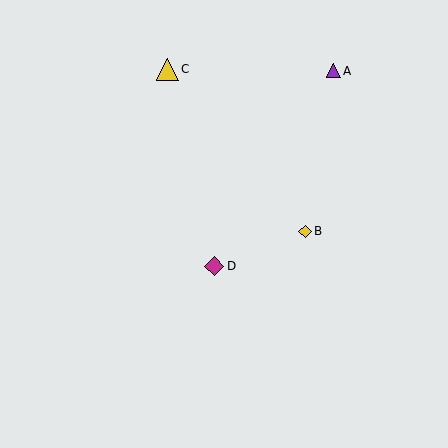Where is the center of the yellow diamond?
The center of the yellow diamond is at (305, 231).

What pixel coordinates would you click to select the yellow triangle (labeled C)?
Click at (167, 69) to select the yellow triangle C.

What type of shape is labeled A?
Shape A is a purple triangle.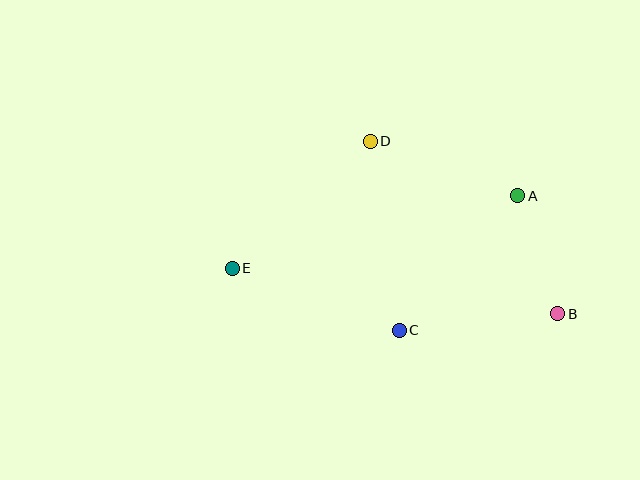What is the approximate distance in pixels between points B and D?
The distance between B and D is approximately 255 pixels.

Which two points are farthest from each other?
Points B and E are farthest from each other.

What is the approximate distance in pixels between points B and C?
The distance between B and C is approximately 160 pixels.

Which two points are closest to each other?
Points A and B are closest to each other.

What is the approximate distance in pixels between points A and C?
The distance between A and C is approximately 180 pixels.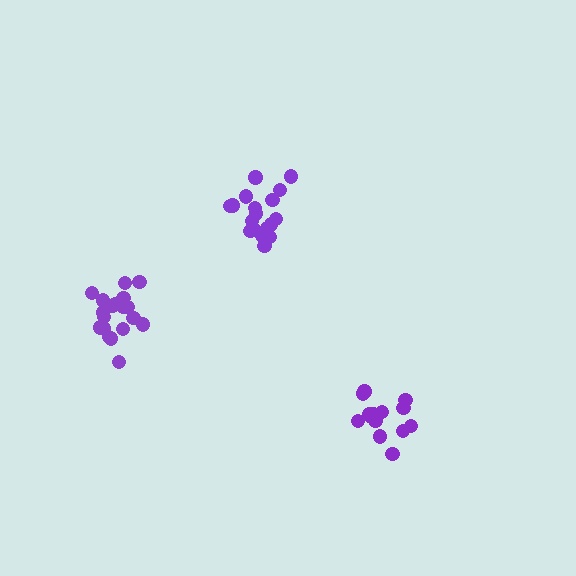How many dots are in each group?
Group 1: 20 dots, Group 2: 19 dots, Group 3: 14 dots (53 total).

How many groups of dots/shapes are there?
There are 3 groups.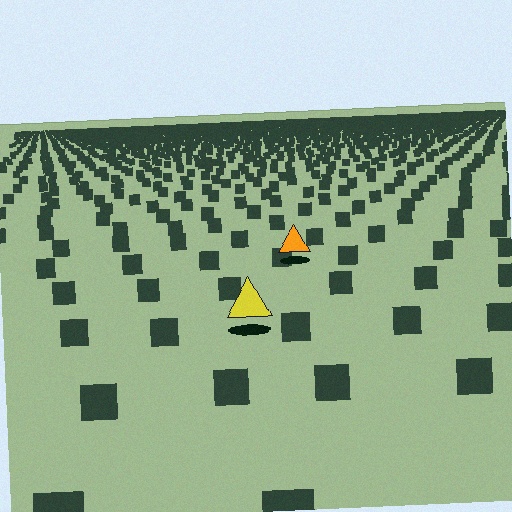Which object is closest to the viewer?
The yellow triangle is closest. The texture marks near it are larger and more spread out.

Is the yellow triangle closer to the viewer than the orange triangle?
Yes. The yellow triangle is closer — you can tell from the texture gradient: the ground texture is coarser near it.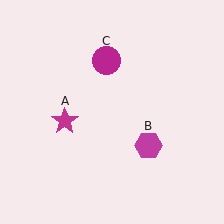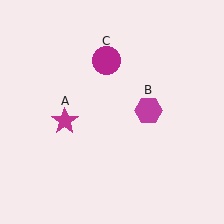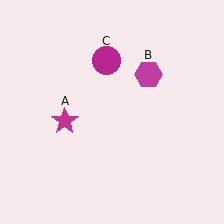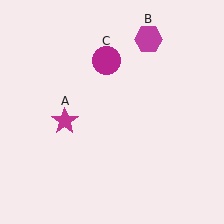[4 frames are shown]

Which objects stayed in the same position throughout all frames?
Magenta star (object A) and magenta circle (object C) remained stationary.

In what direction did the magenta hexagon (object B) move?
The magenta hexagon (object B) moved up.